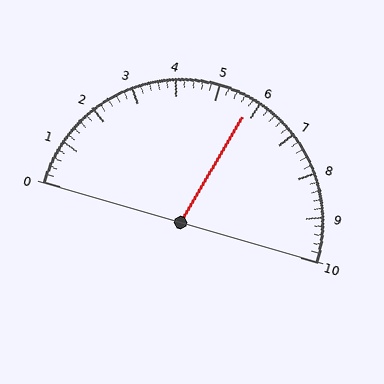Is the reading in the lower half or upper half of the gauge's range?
The reading is in the upper half of the range (0 to 10).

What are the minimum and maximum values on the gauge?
The gauge ranges from 0 to 10.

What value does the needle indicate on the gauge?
The needle indicates approximately 5.8.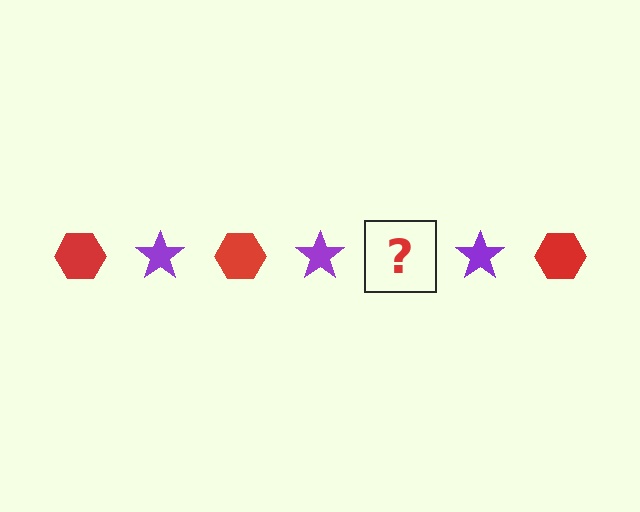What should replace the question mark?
The question mark should be replaced with a red hexagon.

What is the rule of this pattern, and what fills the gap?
The rule is that the pattern alternates between red hexagon and purple star. The gap should be filled with a red hexagon.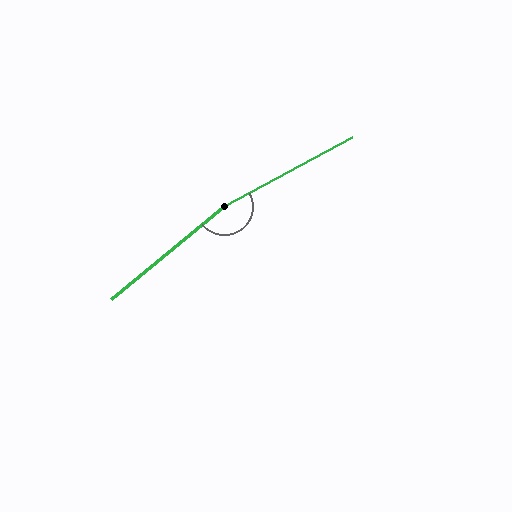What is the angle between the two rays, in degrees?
Approximately 169 degrees.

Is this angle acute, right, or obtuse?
It is obtuse.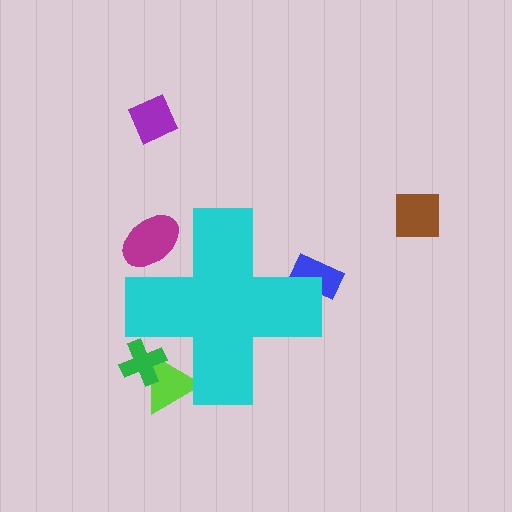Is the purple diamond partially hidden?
No, the purple diamond is fully visible.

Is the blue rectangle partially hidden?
Yes, the blue rectangle is partially hidden behind the cyan cross.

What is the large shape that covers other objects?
A cyan cross.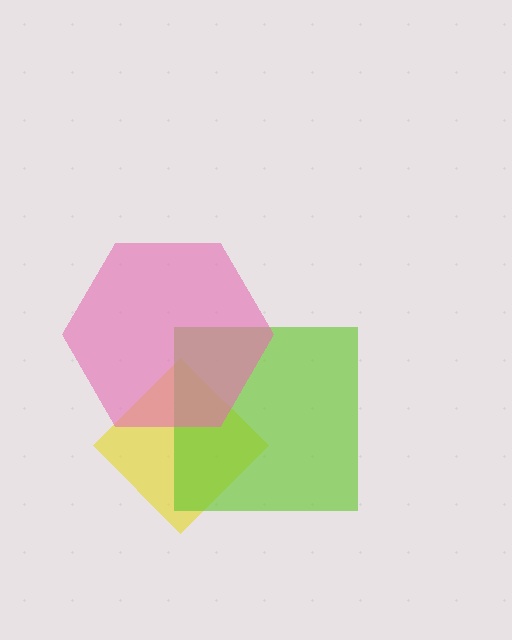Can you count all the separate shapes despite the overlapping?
Yes, there are 3 separate shapes.